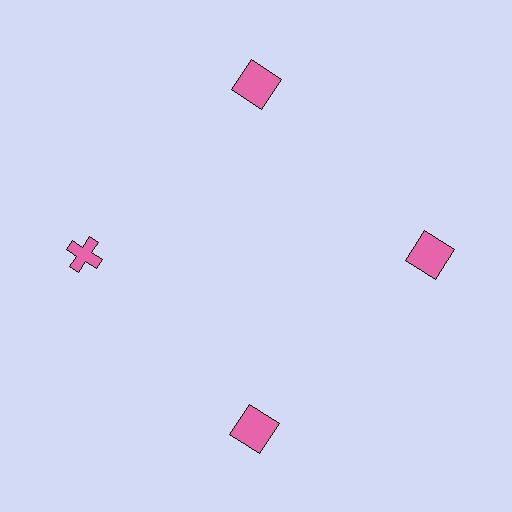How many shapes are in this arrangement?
There are 4 shapes arranged in a ring pattern.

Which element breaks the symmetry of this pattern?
The pink cross at roughly the 9 o'clock position breaks the symmetry. All other shapes are pink squares.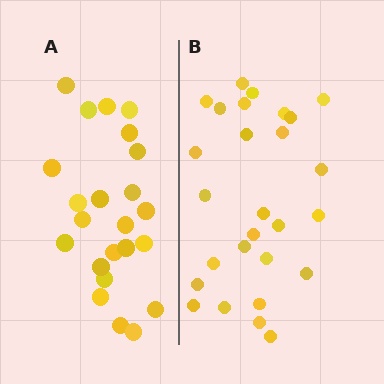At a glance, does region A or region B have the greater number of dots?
Region B (the right region) has more dots.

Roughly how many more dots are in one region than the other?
Region B has about 4 more dots than region A.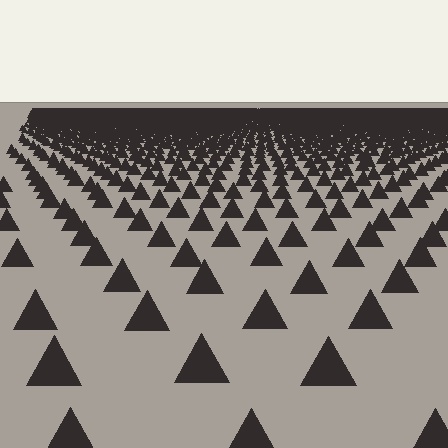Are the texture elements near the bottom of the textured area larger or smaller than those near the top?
Larger. Near the bottom, elements are closer to the viewer and appear at a bigger on-screen size.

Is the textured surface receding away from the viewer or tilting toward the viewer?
The surface is receding away from the viewer. Texture elements get smaller and denser toward the top.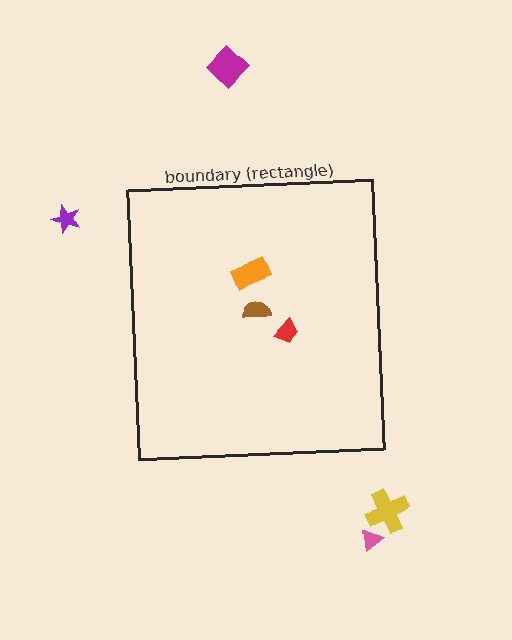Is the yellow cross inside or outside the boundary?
Outside.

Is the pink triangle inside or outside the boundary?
Outside.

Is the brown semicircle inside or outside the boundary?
Inside.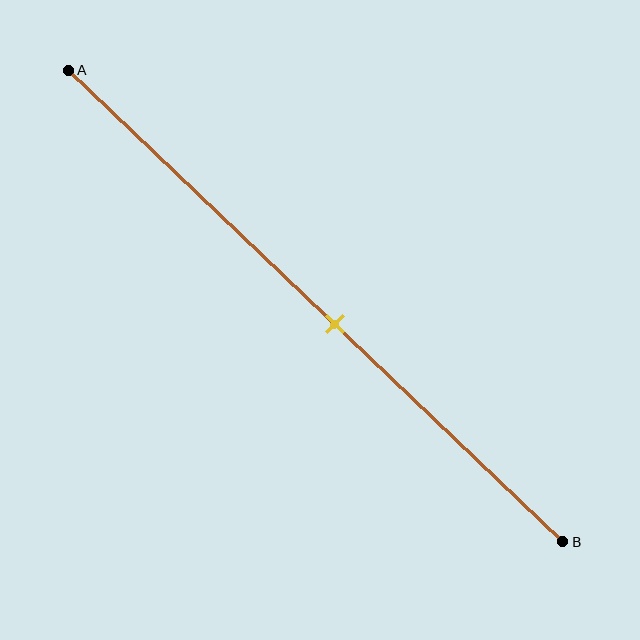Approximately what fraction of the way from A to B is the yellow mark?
The yellow mark is approximately 55% of the way from A to B.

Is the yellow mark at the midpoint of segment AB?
No, the mark is at about 55% from A, not at the 50% midpoint.